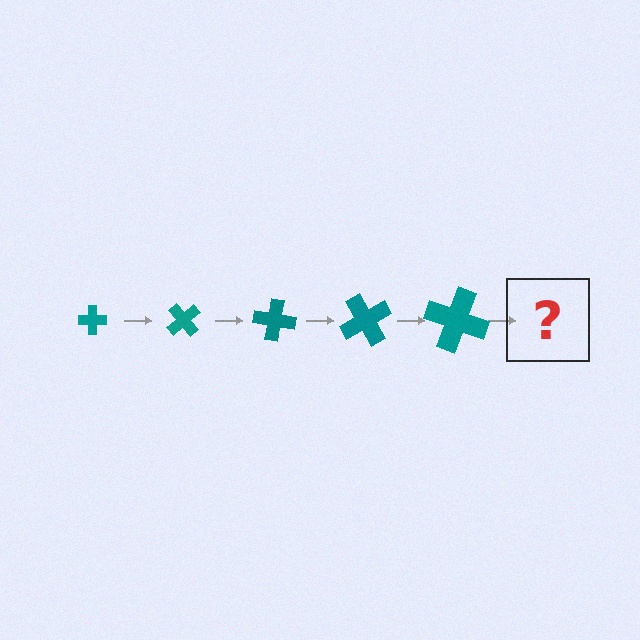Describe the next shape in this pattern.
It should be a cross, larger than the previous one and rotated 250 degrees from the start.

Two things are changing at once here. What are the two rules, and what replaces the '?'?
The two rules are that the cross grows larger each step and it rotates 50 degrees each step. The '?' should be a cross, larger than the previous one and rotated 250 degrees from the start.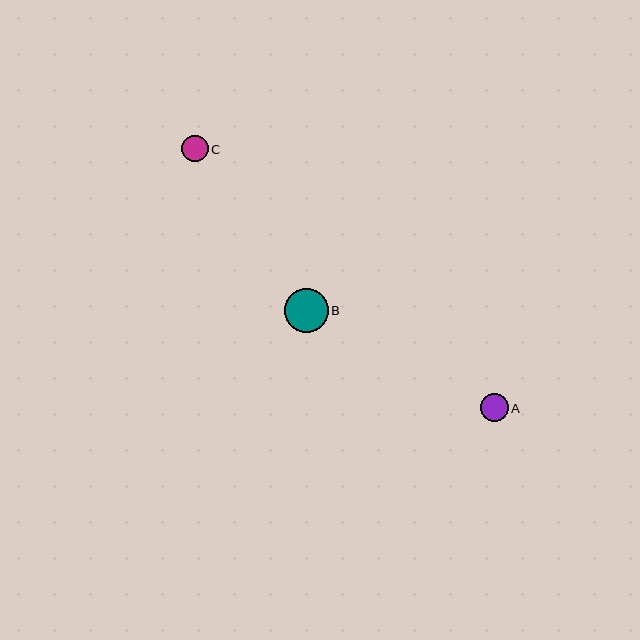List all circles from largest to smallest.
From largest to smallest: B, A, C.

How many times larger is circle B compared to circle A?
Circle B is approximately 1.6 times the size of circle A.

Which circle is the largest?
Circle B is the largest with a size of approximately 44 pixels.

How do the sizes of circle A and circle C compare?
Circle A and circle C are approximately the same size.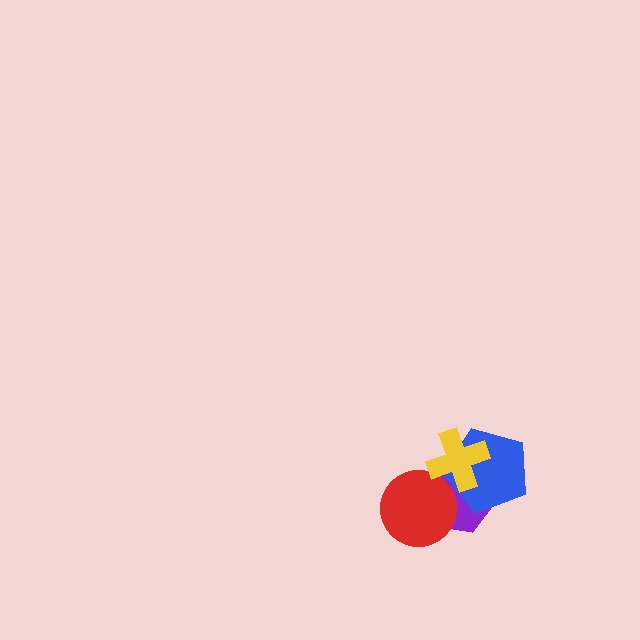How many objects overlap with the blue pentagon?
2 objects overlap with the blue pentagon.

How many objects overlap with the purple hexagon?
3 objects overlap with the purple hexagon.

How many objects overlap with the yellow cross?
2 objects overlap with the yellow cross.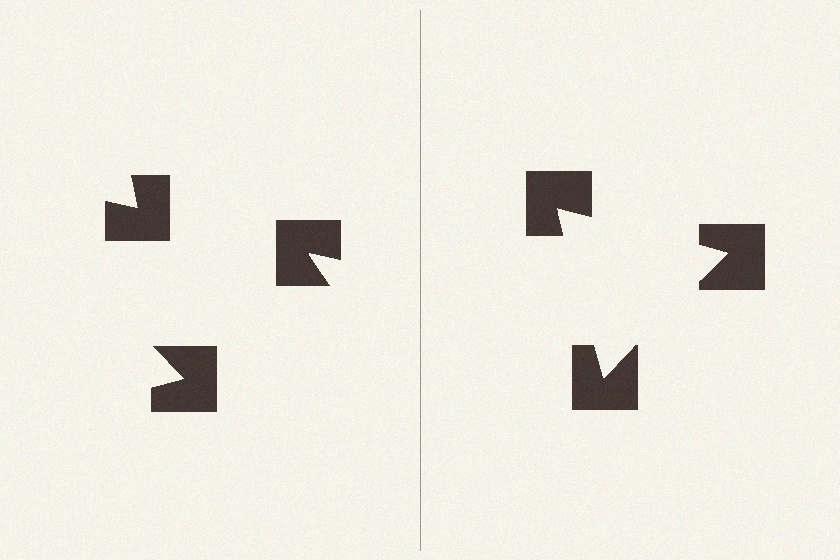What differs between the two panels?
The notched squares are positioned identically on both sides; only the wedge orientations differ. On the right they align to a triangle; on the left they are misaligned.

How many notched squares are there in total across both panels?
6 — 3 on each side.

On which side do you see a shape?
An illusory triangle appears on the right side. On the left side the wedge cuts are rotated, so no coherent shape forms.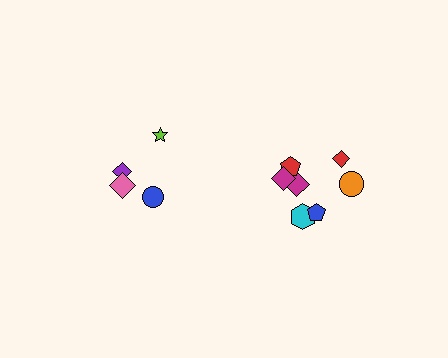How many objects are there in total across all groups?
There are 11 objects.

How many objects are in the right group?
There are 7 objects.